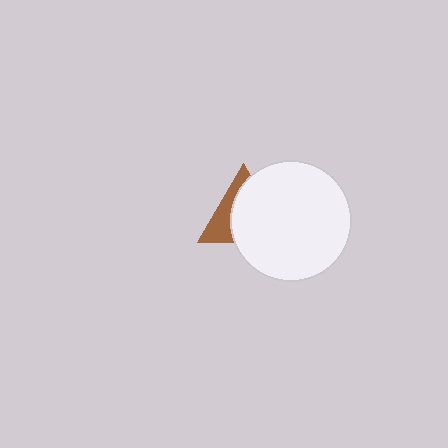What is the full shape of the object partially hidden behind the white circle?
The partially hidden object is a brown triangle.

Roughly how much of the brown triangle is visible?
A small part of it is visible (roughly 35%).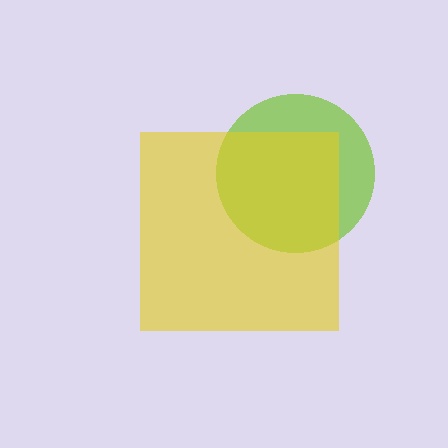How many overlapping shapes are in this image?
There are 2 overlapping shapes in the image.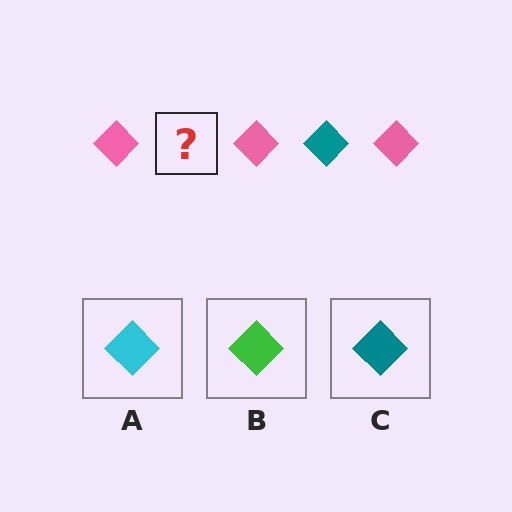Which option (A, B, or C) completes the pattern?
C.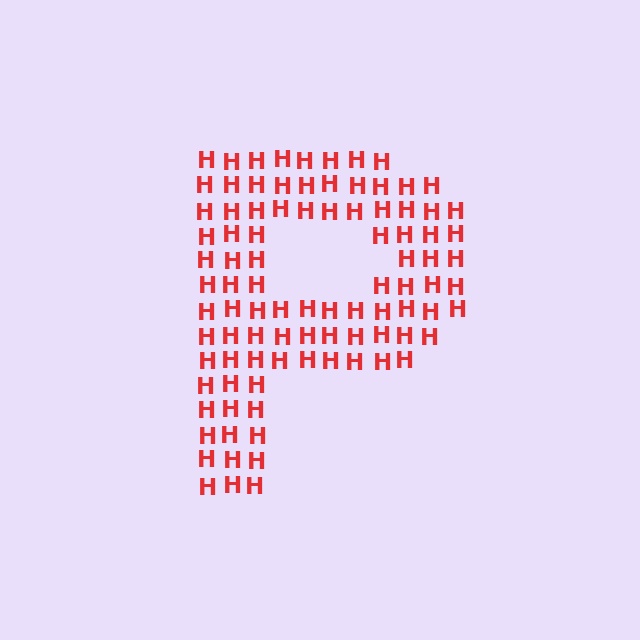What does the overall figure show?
The overall figure shows the letter P.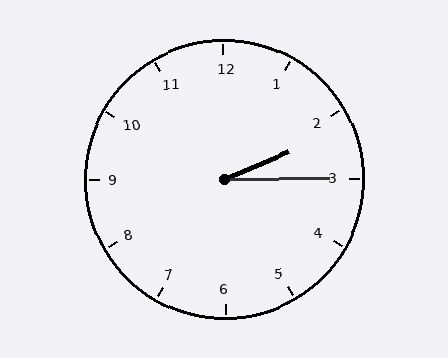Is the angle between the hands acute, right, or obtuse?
It is acute.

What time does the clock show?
2:15.